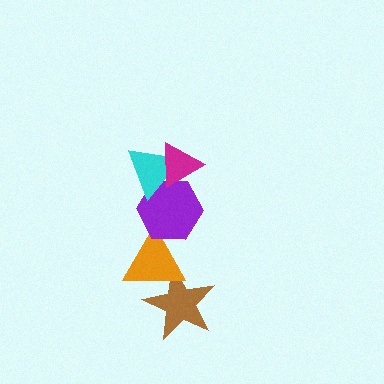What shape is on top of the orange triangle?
The purple hexagon is on top of the orange triangle.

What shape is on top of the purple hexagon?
The cyan triangle is on top of the purple hexagon.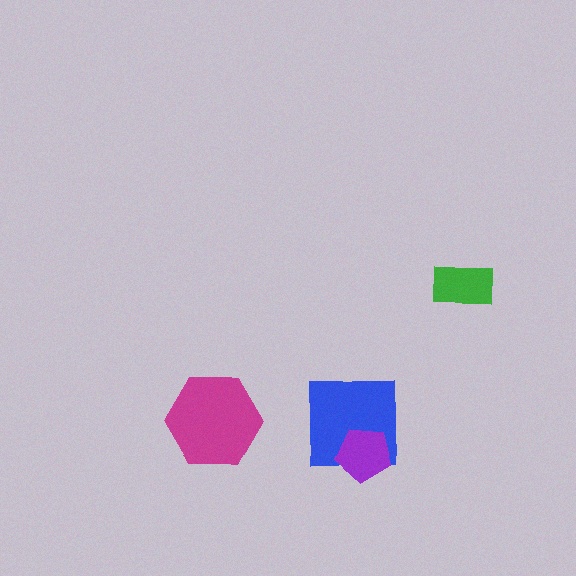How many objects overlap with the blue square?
1 object overlaps with the blue square.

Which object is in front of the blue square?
The purple pentagon is in front of the blue square.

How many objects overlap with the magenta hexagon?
0 objects overlap with the magenta hexagon.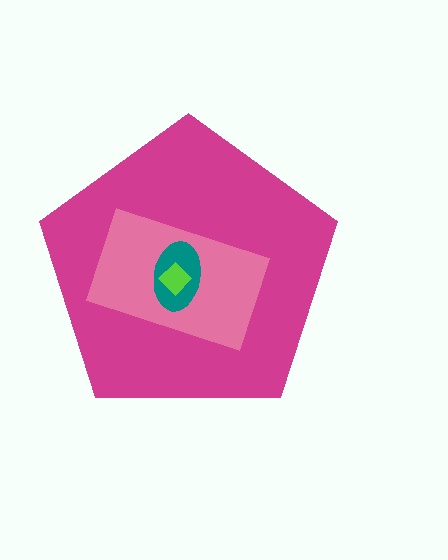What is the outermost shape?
The magenta pentagon.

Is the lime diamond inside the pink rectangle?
Yes.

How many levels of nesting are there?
4.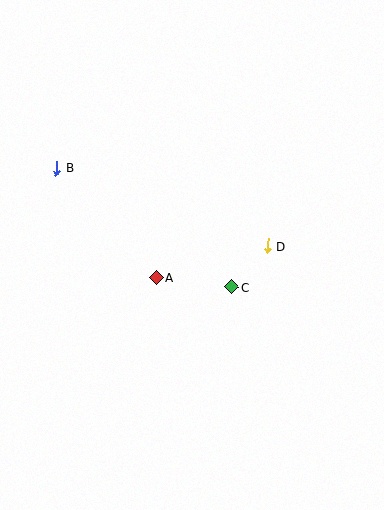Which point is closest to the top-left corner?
Point B is closest to the top-left corner.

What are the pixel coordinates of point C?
Point C is at (232, 287).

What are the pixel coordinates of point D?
Point D is at (267, 246).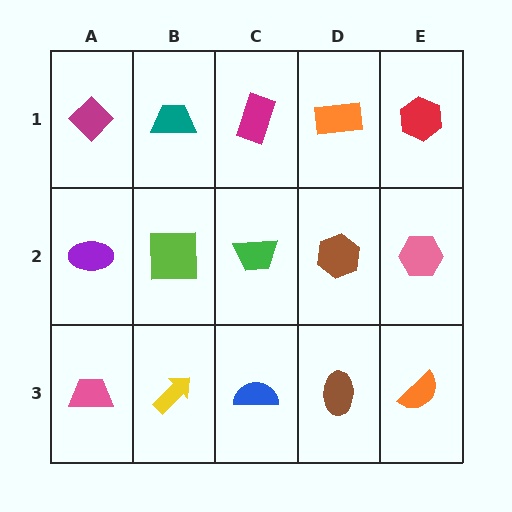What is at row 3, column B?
A yellow arrow.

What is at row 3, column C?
A blue semicircle.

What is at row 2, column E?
A pink hexagon.